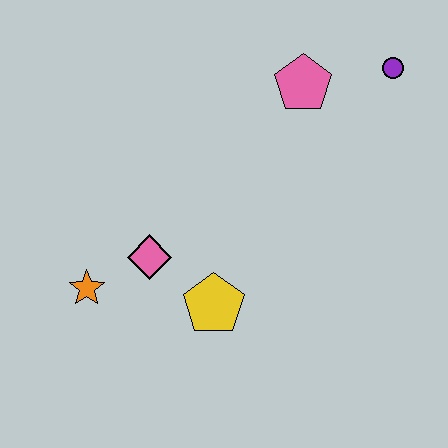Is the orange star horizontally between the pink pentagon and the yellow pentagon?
No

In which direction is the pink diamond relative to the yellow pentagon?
The pink diamond is to the left of the yellow pentagon.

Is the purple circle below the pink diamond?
No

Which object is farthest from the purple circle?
The orange star is farthest from the purple circle.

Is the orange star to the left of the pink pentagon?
Yes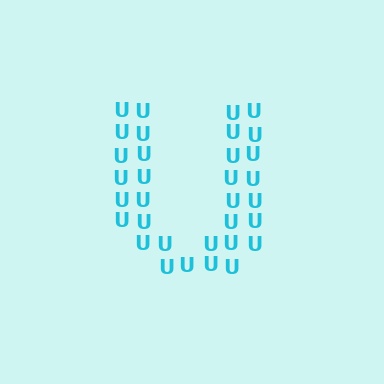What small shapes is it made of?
It is made of small letter U's.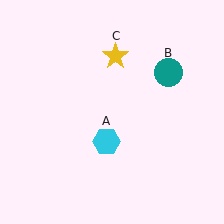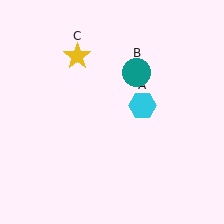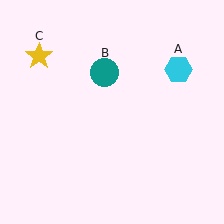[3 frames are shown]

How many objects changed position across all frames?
3 objects changed position: cyan hexagon (object A), teal circle (object B), yellow star (object C).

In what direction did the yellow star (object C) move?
The yellow star (object C) moved left.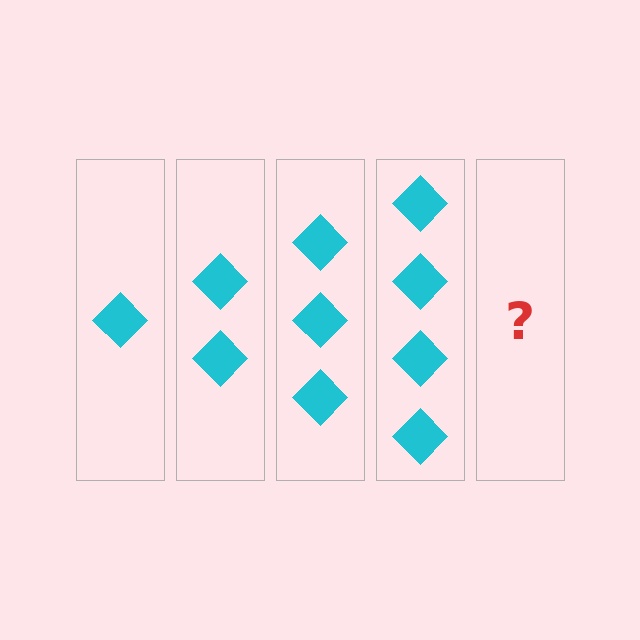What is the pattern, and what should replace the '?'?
The pattern is that each step adds one more diamond. The '?' should be 5 diamonds.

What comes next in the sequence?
The next element should be 5 diamonds.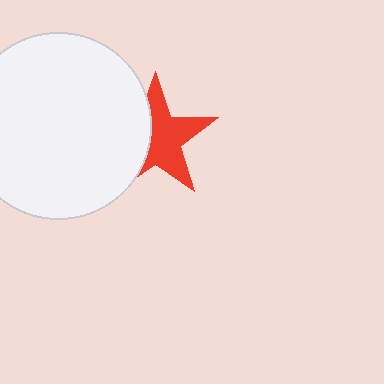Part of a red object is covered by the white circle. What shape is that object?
It is a star.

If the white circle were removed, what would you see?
You would see the complete red star.